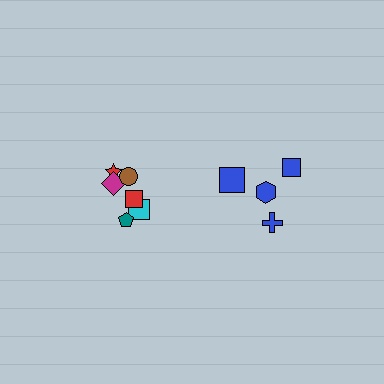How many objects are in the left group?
There are 6 objects.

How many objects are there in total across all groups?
There are 10 objects.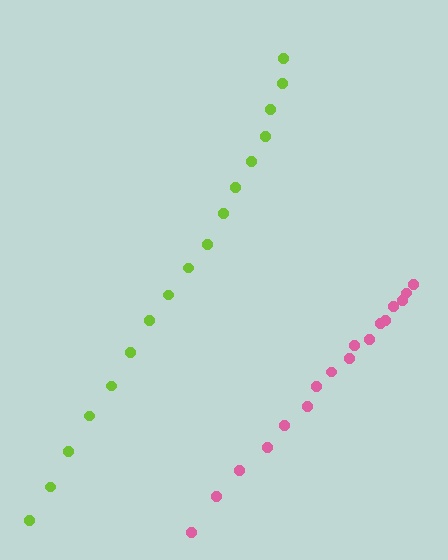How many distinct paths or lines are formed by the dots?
There are 2 distinct paths.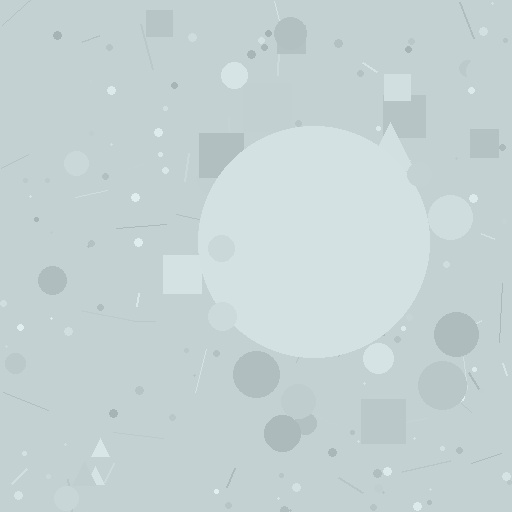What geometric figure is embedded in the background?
A circle is embedded in the background.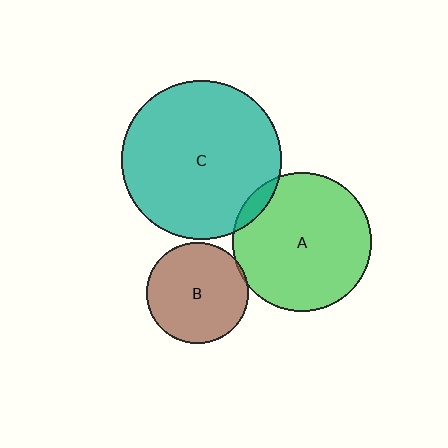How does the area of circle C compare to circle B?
Approximately 2.5 times.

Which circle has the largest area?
Circle C (teal).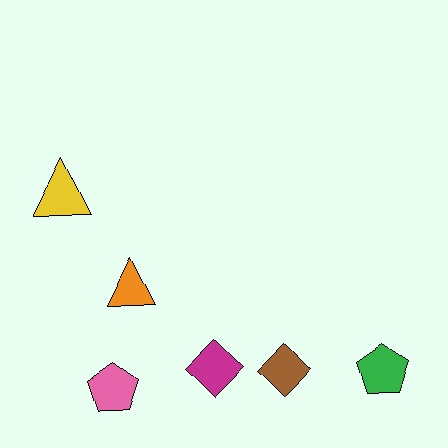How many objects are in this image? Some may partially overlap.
There are 6 objects.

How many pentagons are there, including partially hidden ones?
There are 2 pentagons.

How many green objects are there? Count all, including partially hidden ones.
There is 1 green object.